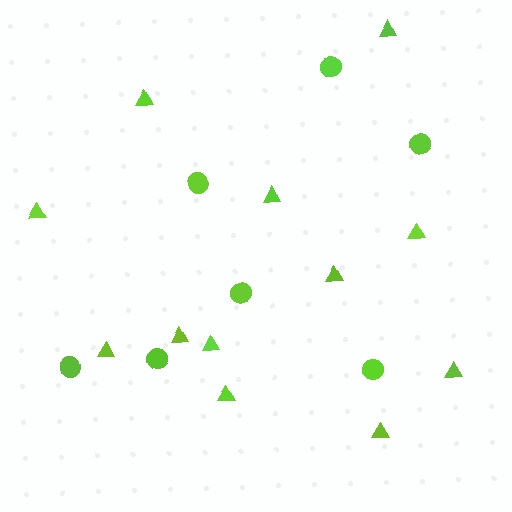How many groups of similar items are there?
There are 2 groups: one group of circles (7) and one group of triangles (12).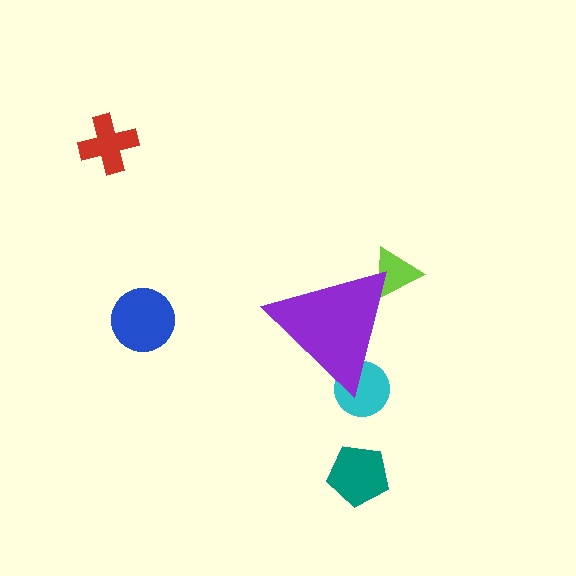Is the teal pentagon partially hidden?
No, the teal pentagon is fully visible.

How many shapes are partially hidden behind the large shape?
2 shapes are partially hidden.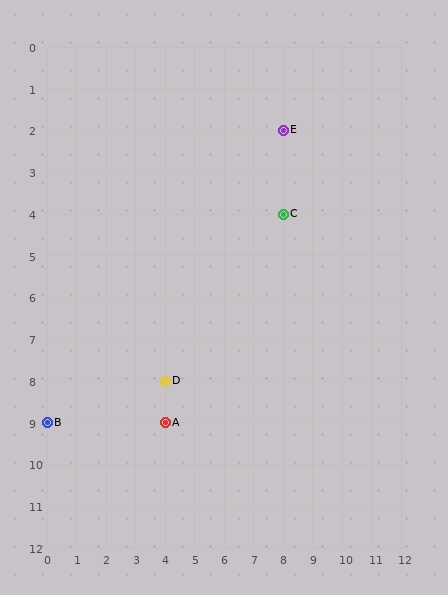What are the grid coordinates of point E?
Point E is at grid coordinates (8, 2).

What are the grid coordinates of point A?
Point A is at grid coordinates (4, 9).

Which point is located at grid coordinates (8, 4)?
Point C is at (8, 4).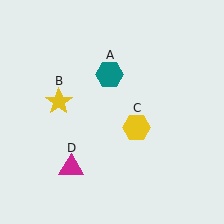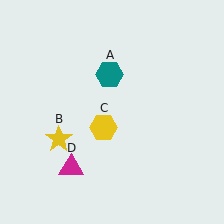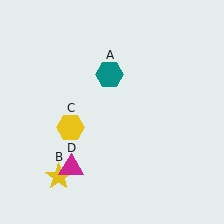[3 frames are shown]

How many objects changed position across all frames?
2 objects changed position: yellow star (object B), yellow hexagon (object C).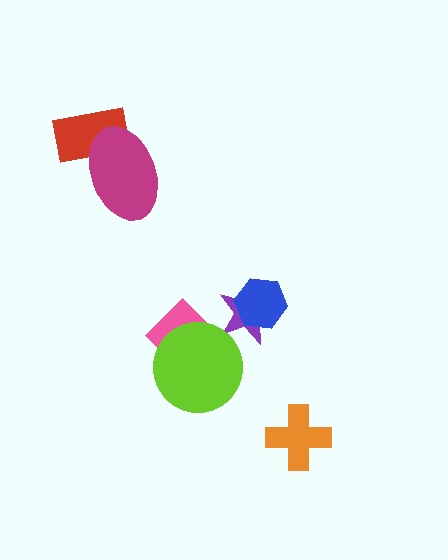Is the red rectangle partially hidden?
Yes, it is partially covered by another shape.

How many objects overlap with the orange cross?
0 objects overlap with the orange cross.